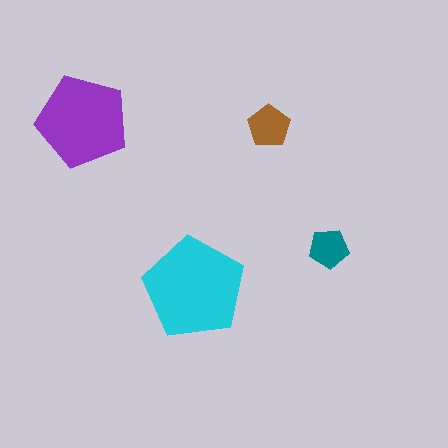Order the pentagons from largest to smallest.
the cyan one, the purple one, the brown one, the teal one.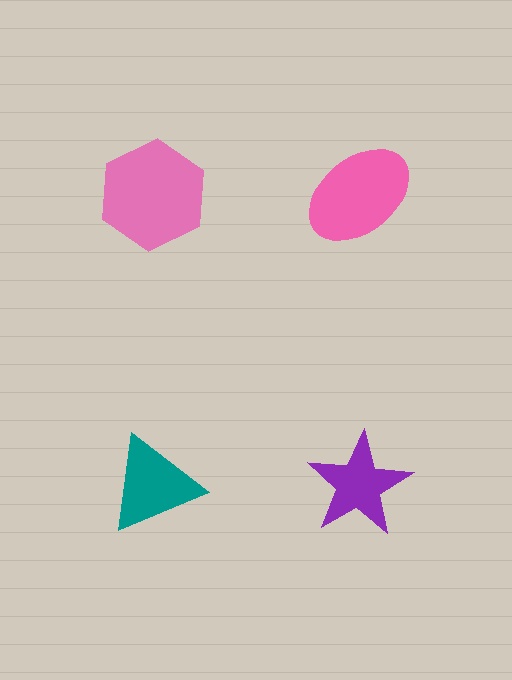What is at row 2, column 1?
A teal triangle.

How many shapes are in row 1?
2 shapes.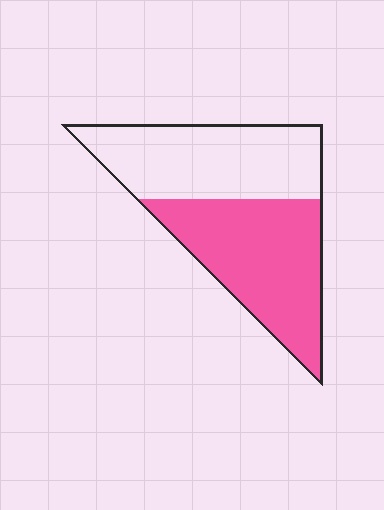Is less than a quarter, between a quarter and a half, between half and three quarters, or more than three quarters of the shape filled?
Between half and three quarters.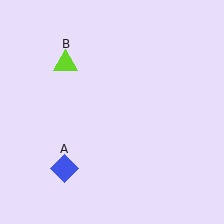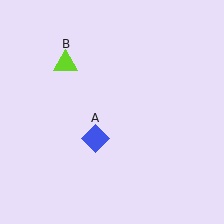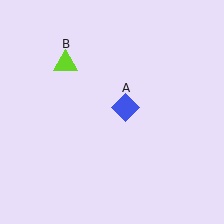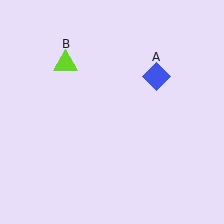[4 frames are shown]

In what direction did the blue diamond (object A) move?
The blue diamond (object A) moved up and to the right.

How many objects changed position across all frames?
1 object changed position: blue diamond (object A).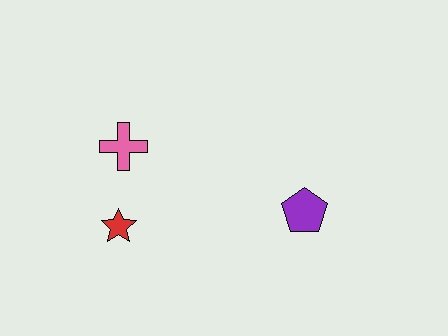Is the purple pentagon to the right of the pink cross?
Yes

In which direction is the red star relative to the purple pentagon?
The red star is to the left of the purple pentagon.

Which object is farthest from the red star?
The purple pentagon is farthest from the red star.